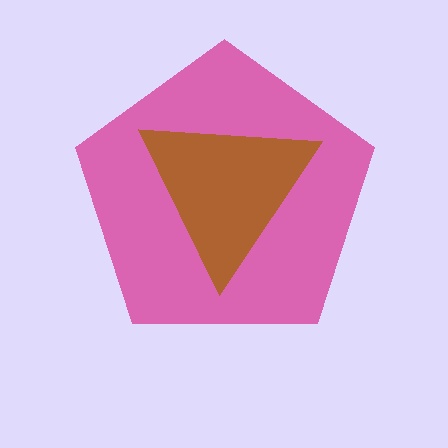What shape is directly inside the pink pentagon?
The brown triangle.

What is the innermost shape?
The brown triangle.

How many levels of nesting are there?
2.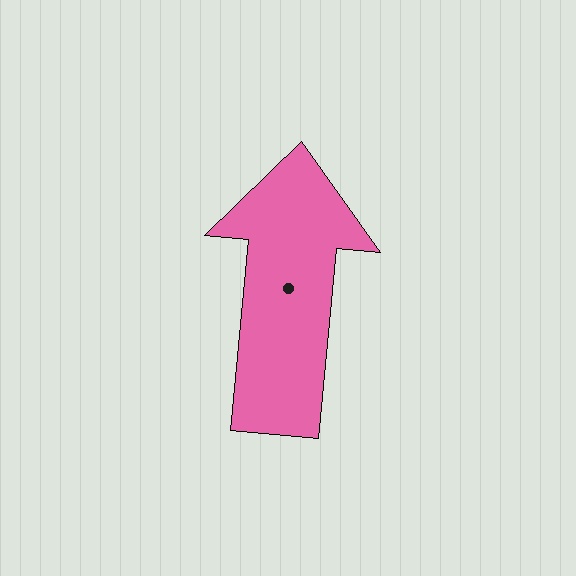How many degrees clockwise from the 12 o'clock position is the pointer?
Approximately 5 degrees.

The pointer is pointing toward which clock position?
Roughly 12 o'clock.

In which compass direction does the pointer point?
North.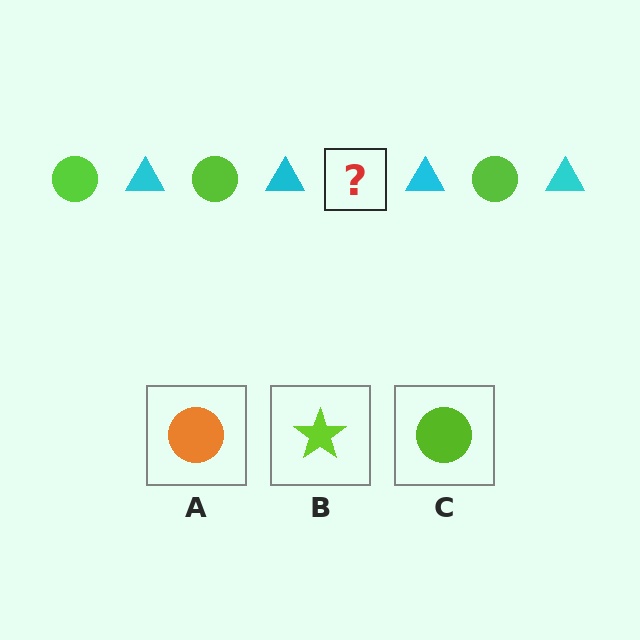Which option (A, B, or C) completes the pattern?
C.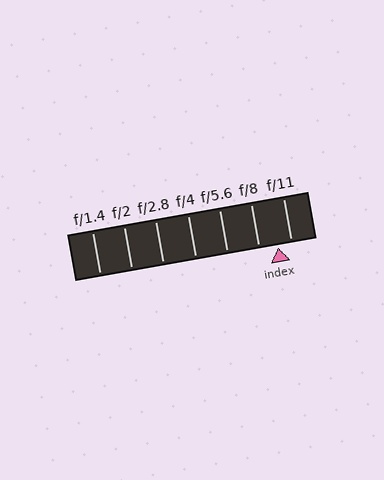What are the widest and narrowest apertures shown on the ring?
The widest aperture shown is f/1.4 and the narrowest is f/11.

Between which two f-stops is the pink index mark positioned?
The index mark is between f/8 and f/11.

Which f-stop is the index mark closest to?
The index mark is closest to f/11.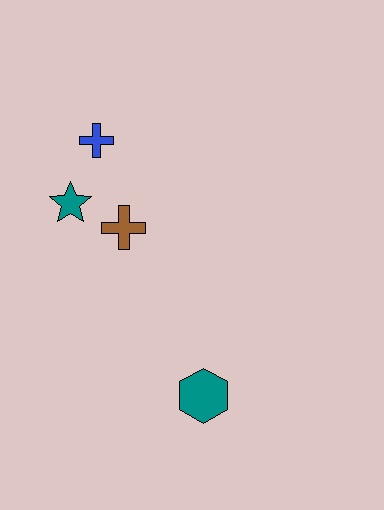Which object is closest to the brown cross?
The teal star is closest to the brown cross.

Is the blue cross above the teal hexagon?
Yes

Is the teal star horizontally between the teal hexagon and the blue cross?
No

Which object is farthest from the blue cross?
The teal hexagon is farthest from the blue cross.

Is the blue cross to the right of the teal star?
Yes